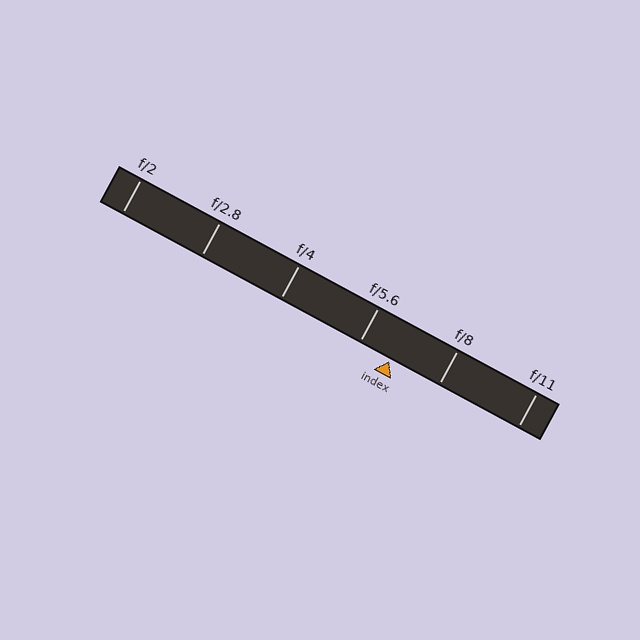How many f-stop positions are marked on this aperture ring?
There are 6 f-stop positions marked.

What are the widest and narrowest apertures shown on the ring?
The widest aperture shown is f/2 and the narrowest is f/11.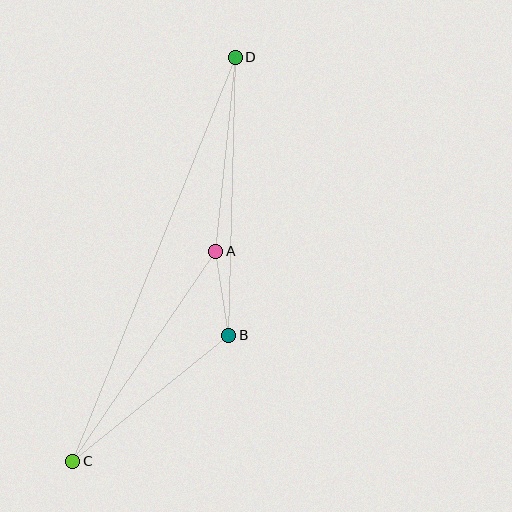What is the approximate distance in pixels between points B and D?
The distance between B and D is approximately 278 pixels.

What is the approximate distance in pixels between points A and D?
The distance between A and D is approximately 195 pixels.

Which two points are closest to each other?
Points A and B are closest to each other.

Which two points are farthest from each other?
Points C and D are farthest from each other.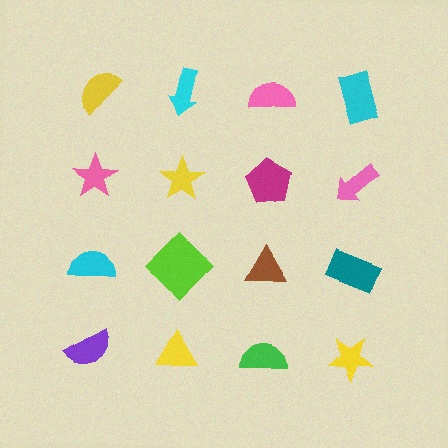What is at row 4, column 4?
A yellow star.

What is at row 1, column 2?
A cyan arrow.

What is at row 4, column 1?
A purple semicircle.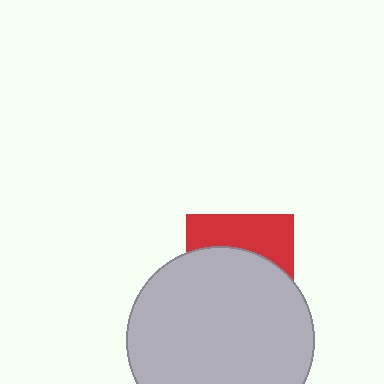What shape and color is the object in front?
The object in front is a light gray circle.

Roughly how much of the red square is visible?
A small part of it is visible (roughly 37%).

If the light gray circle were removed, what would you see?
You would see the complete red square.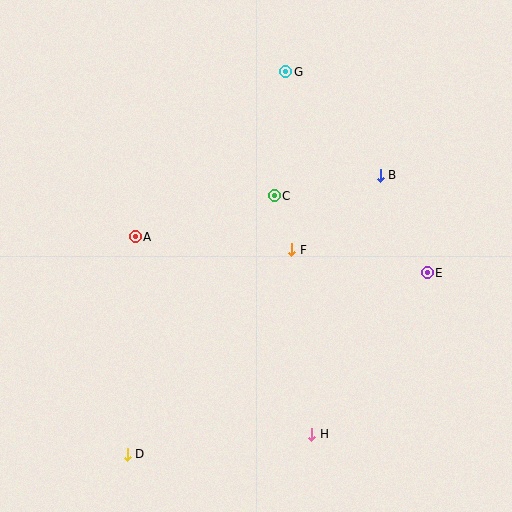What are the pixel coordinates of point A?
Point A is at (135, 237).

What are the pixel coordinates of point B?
Point B is at (380, 175).